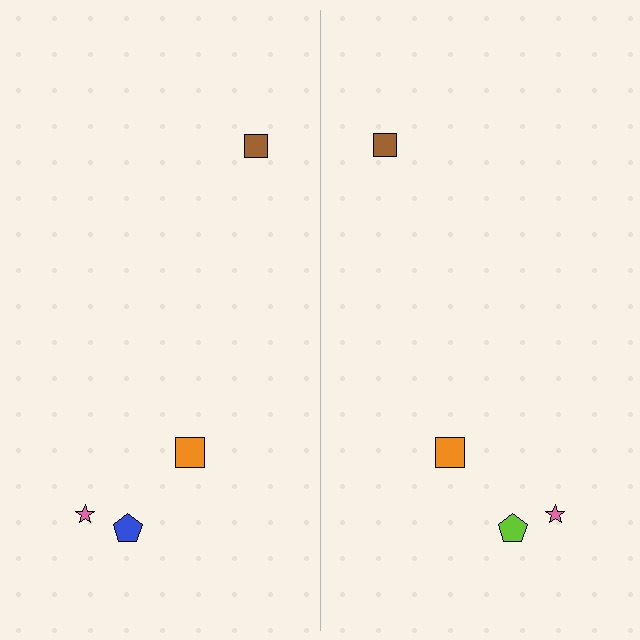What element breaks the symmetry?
The lime pentagon on the right side breaks the symmetry — its mirror counterpart is blue.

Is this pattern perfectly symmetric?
No, the pattern is not perfectly symmetric. The lime pentagon on the right side breaks the symmetry — its mirror counterpart is blue.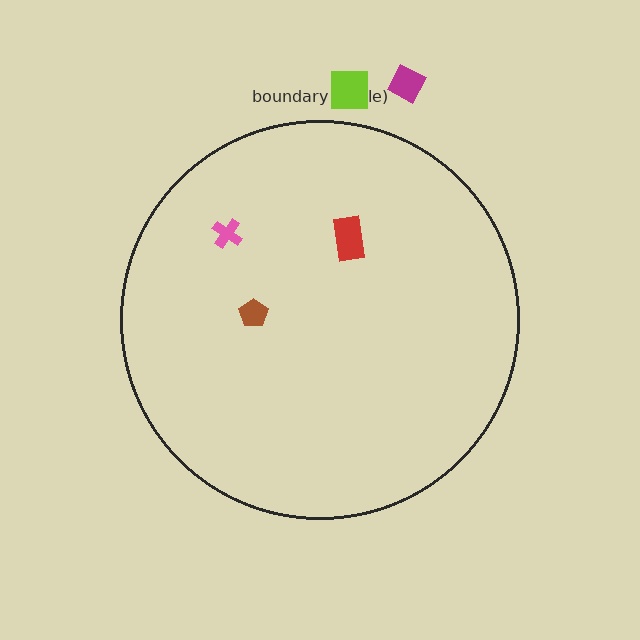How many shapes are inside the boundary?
3 inside, 2 outside.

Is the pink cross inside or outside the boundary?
Inside.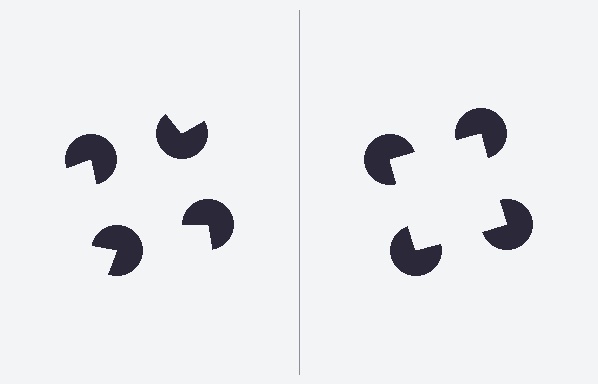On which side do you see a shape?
An illusory square appears on the right side. On the left side the wedge cuts are rotated, so no coherent shape forms.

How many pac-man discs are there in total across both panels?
8 — 4 on each side.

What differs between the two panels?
The pac-man discs are positioned identically on both sides; only the wedge orientations differ. On the right they align to a square; on the left they are misaligned.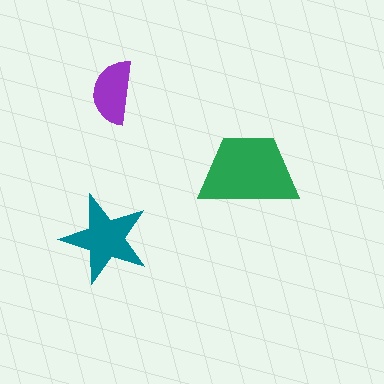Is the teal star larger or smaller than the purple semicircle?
Larger.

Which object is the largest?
The green trapezoid.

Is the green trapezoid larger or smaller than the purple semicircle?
Larger.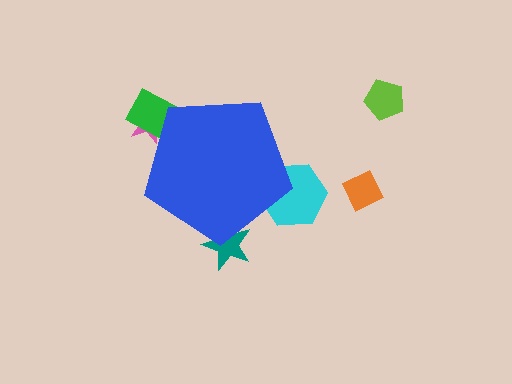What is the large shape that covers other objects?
A blue pentagon.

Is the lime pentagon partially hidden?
No, the lime pentagon is fully visible.